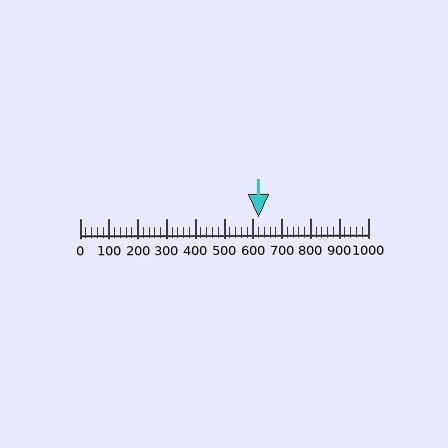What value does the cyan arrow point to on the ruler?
The cyan arrow points to approximately 620.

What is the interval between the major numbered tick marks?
The major tick marks are spaced 100 units apart.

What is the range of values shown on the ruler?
The ruler shows values from 0 to 1000.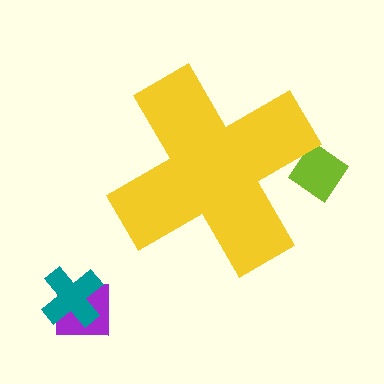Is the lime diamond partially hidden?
Yes, the lime diamond is partially hidden behind the yellow cross.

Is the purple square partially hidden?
No, the purple square is fully visible.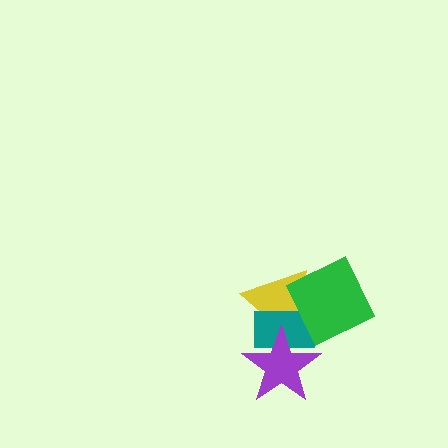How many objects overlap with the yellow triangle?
3 objects overlap with the yellow triangle.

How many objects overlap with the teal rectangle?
3 objects overlap with the teal rectangle.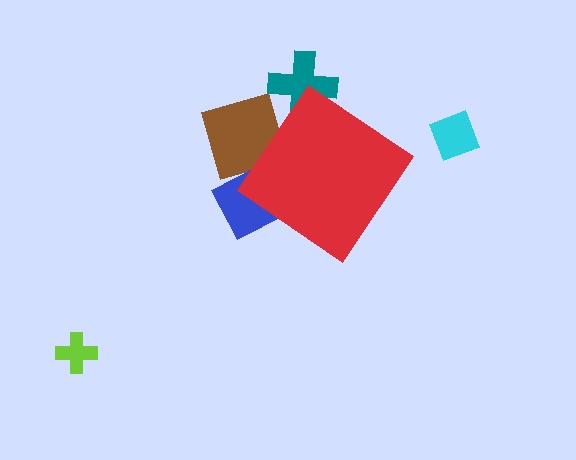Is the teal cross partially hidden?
Yes, the teal cross is partially hidden behind the red diamond.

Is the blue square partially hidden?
Yes, the blue square is partially hidden behind the red diamond.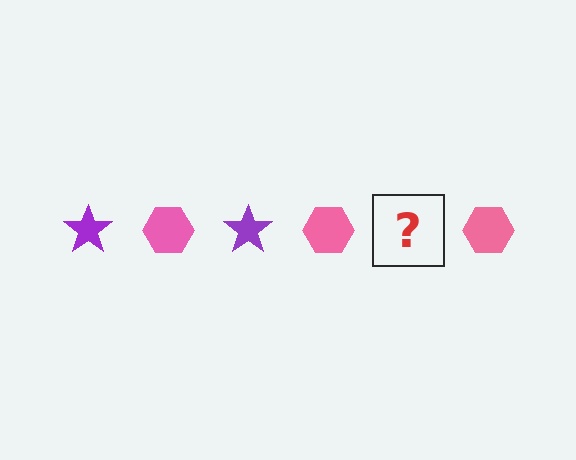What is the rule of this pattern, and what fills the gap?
The rule is that the pattern alternates between purple star and pink hexagon. The gap should be filled with a purple star.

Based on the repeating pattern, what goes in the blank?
The blank should be a purple star.